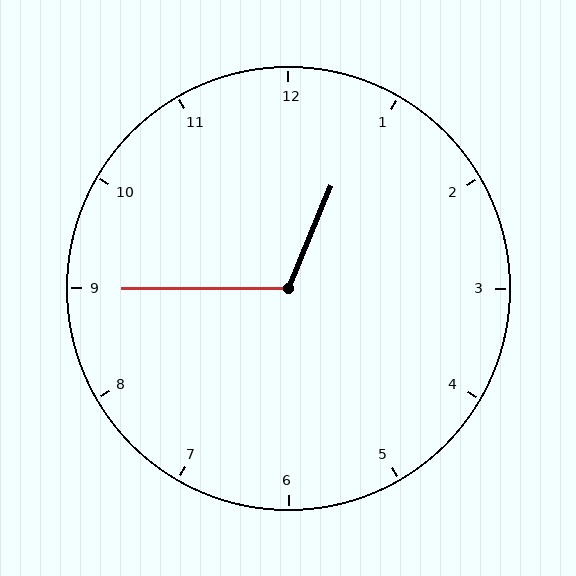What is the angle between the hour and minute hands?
Approximately 112 degrees.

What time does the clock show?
12:45.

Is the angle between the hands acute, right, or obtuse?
It is obtuse.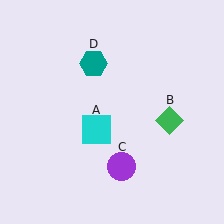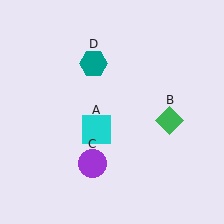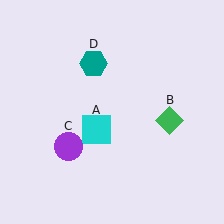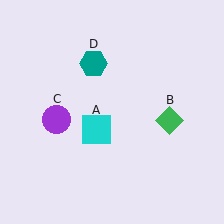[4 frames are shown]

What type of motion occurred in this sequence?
The purple circle (object C) rotated clockwise around the center of the scene.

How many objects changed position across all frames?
1 object changed position: purple circle (object C).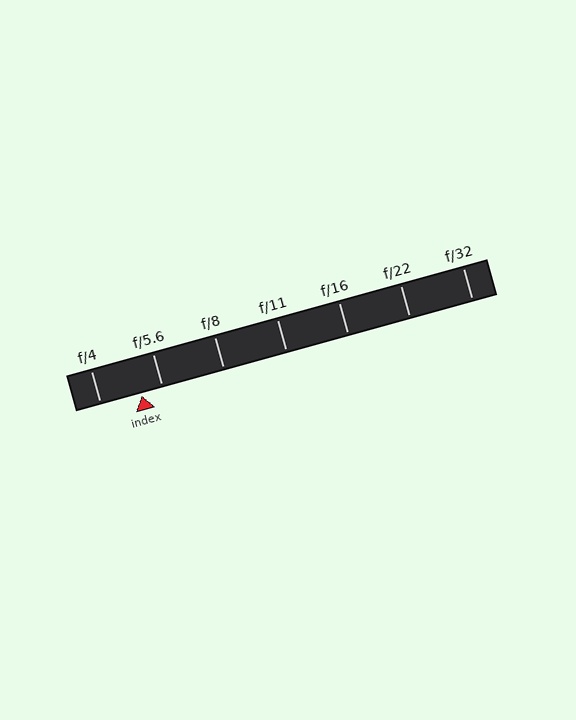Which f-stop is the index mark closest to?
The index mark is closest to f/5.6.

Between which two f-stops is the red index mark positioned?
The index mark is between f/4 and f/5.6.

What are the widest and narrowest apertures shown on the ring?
The widest aperture shown is f/4 and the narrowest is f/32.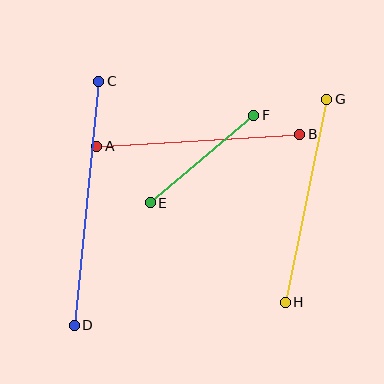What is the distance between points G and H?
The distance is approximately 207 pixels.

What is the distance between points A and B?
The distance is approximately 204 pixels.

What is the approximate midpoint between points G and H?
The midpoint is at approximately (306, 201) pixels.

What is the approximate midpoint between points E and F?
The midpoint is at approximately (202, 159) pixels.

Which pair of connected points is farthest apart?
Points C and D are farthest apart.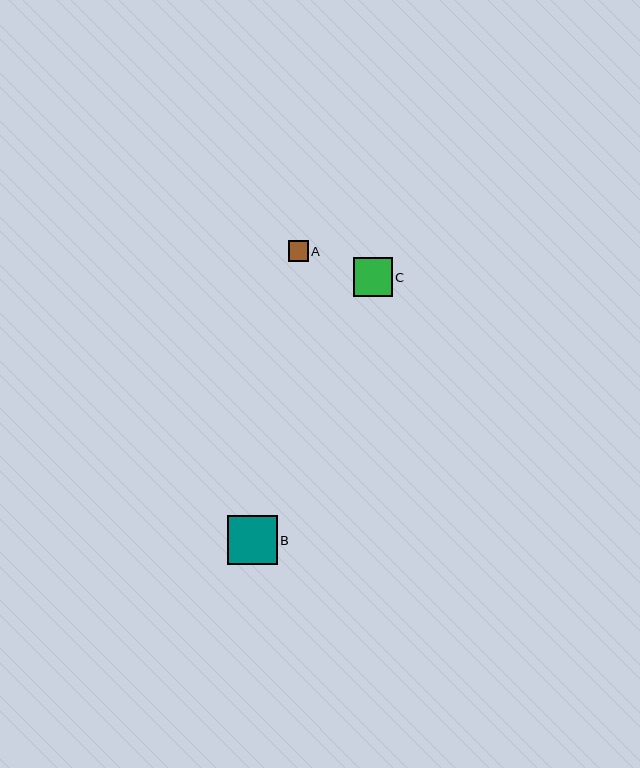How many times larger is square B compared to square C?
Square B is approximately 1.3 times the size of square C.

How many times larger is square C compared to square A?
Square C is approximately 1.9 times the size of square A.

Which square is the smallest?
Square A is the smallest with a size of approximately 20 pixels.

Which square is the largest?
Square B is the largest with a size of approximately 50 pixels.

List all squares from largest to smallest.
From largest to smallest: B, C, A.